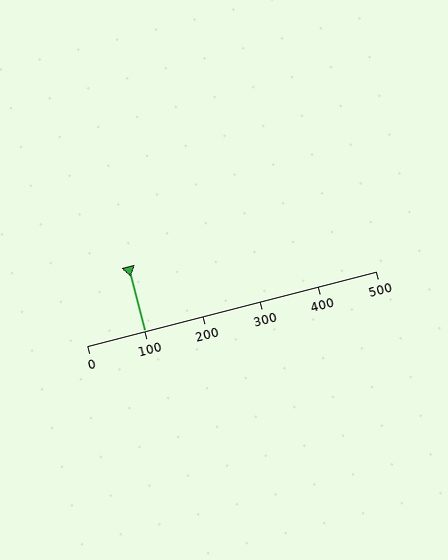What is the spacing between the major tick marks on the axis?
The major ticks are spaced 100 apart.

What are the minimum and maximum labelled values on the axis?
The axis runs from 0 to 500.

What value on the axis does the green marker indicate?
The marker indicates approximately 100.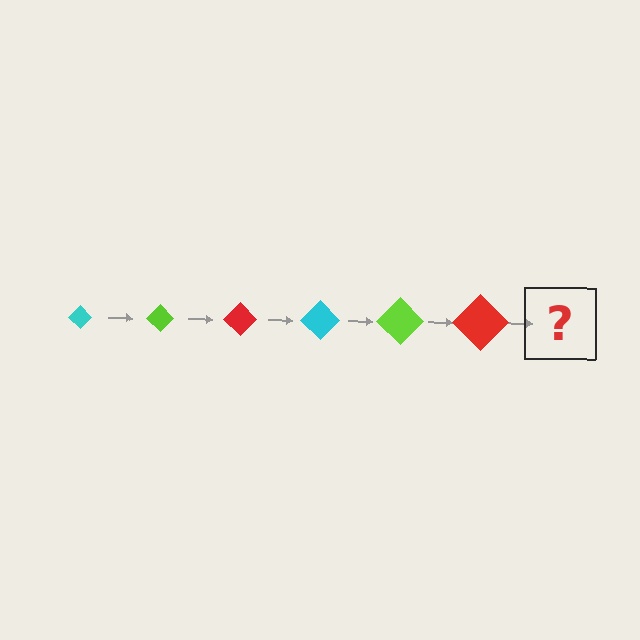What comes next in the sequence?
The next element should be a cyan diamond, larger than the previous one.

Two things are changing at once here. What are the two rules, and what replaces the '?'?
The two rules are that the diamond grows larger each step and the color cycles through cyan, lime, and red. The '?' should be a cyan diamond, larger than the previous one.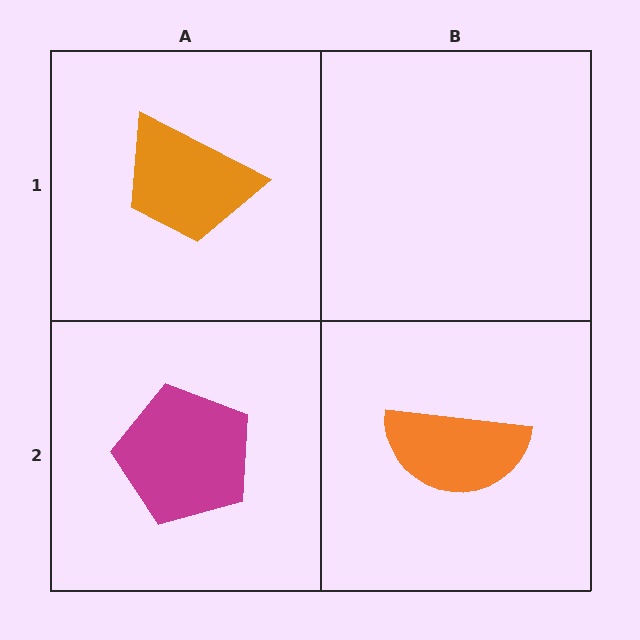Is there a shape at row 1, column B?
No, that cell is empty.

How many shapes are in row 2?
2 shapes.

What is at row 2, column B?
An orange semicircle.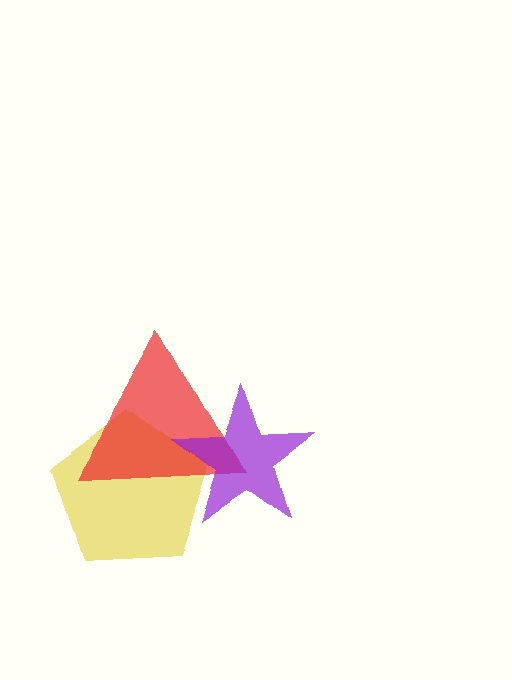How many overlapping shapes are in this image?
There are 3 overlapping shapes in the image.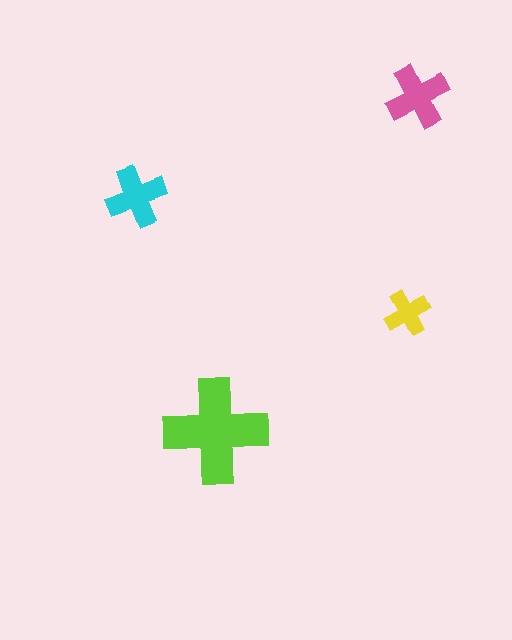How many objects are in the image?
There are 4 objects in the image.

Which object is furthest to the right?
The pink cross is rightmost.